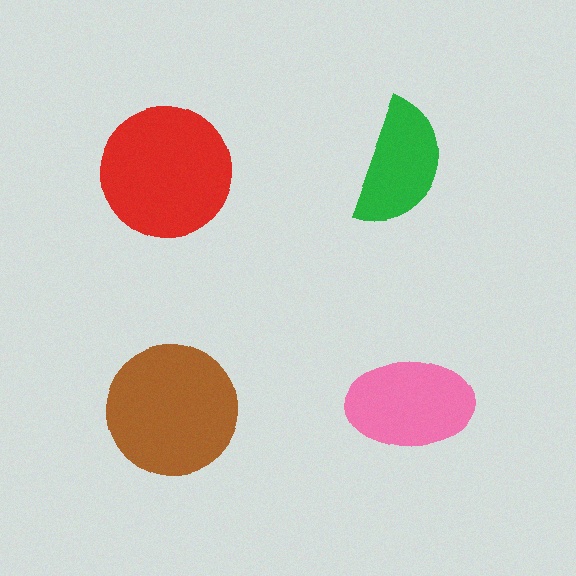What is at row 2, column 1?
A brown circle.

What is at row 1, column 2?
A green semicircle.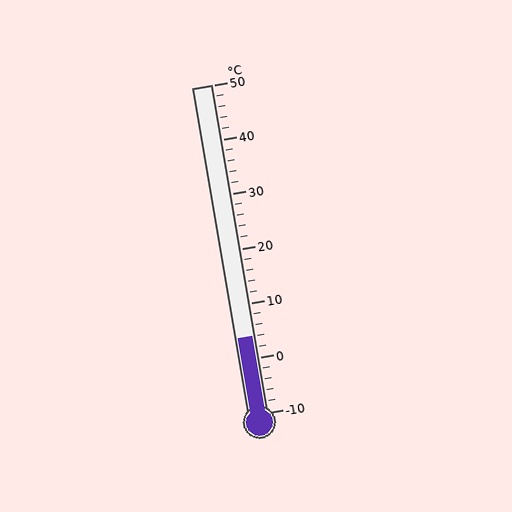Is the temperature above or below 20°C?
The temperature is below 20°C.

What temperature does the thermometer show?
The thermometer shows approximately 4°C.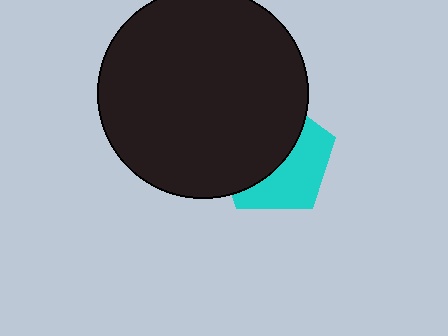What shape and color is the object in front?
The object in front is a black circle.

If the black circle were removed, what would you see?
You would see the complete cyan pentagon.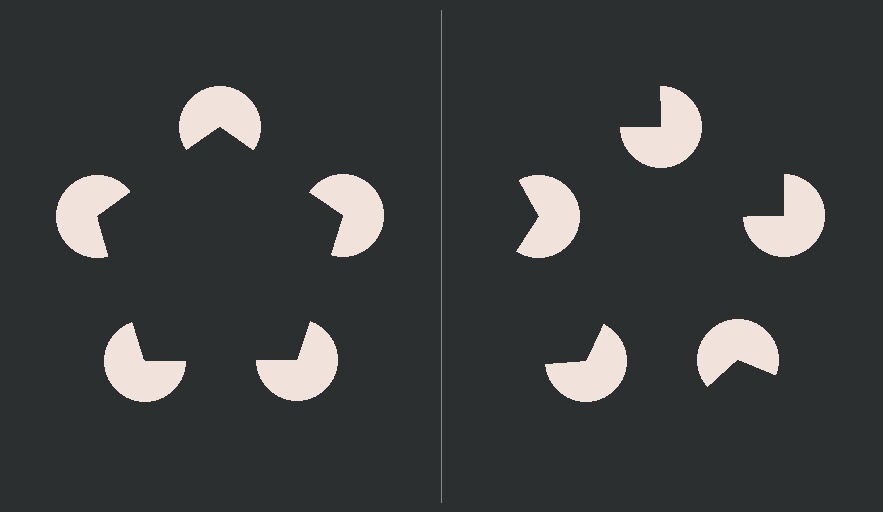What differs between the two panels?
The pac-man discs are positioned identically on both sides; only the wedge orientations differ. On the left they align to a pentagon; on the right they are misaligned.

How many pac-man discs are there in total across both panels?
10 — 5 on each side.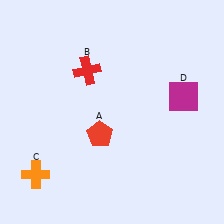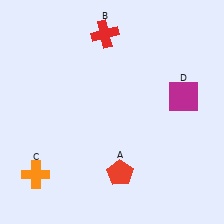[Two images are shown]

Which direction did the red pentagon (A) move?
The red pentagon (A) moved down.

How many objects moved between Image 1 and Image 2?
2 objects moved between the two images.